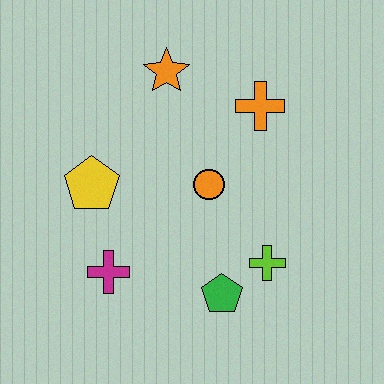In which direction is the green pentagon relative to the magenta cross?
The green pentagon is to the right of the magenta cross.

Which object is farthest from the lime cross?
The orange star is farthest from the lime cross.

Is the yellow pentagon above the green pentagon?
Yes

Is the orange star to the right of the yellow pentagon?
Yes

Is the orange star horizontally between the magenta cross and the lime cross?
Yes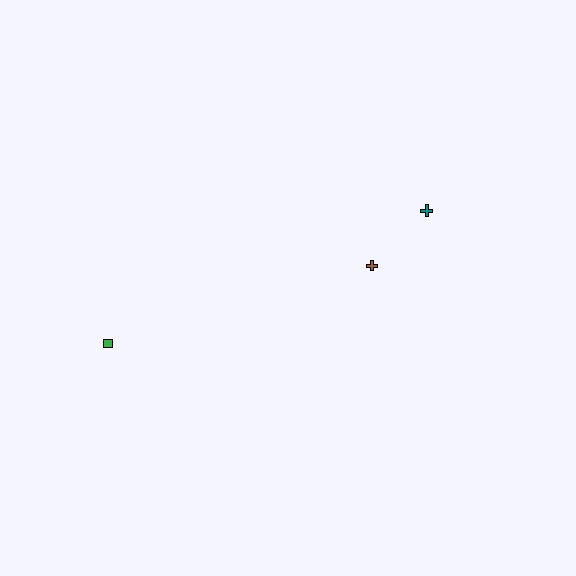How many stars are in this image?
There are no stars.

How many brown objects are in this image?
There is 1 brown object.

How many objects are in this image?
There are 3 objects.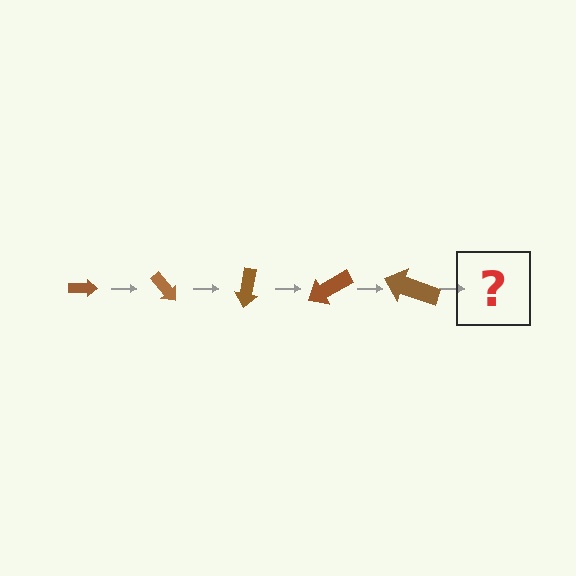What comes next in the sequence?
The next element should be an arrow, larger than the previous one and rotated 250 degrees from the start.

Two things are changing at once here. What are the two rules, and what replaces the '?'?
The two rules are that the arrow grows larger each step and it rotates 50 degrees each step. The '?' should be an arrow, larger than the previous one and rotated 250 degrees from the start.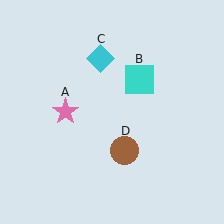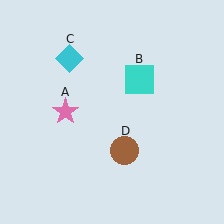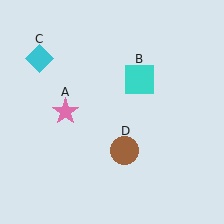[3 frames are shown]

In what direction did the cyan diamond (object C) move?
The cyan diamond (object C) moved left.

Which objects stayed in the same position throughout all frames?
Pink star (object A) and cyan square (object B) and brown circle (object D) remained stationary.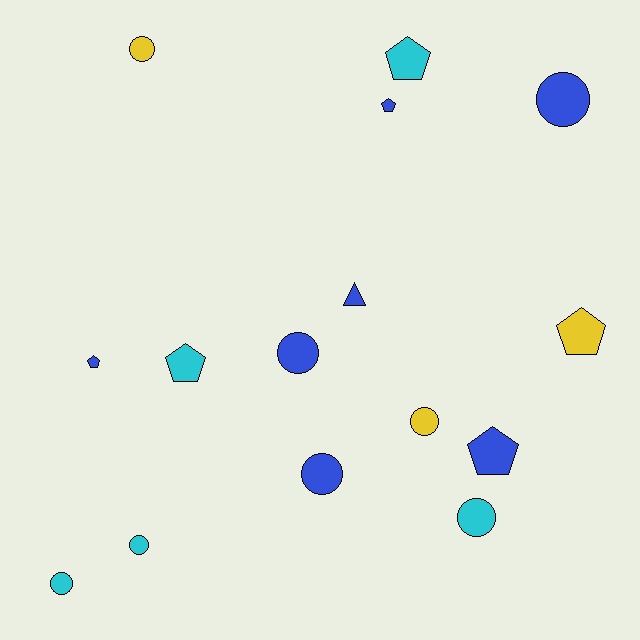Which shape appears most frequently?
Circle, with 8 objects.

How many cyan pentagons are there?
There are 2 cyan pentagons.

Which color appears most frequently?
Blue, with 7 objects.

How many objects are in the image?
There are 15 objects.